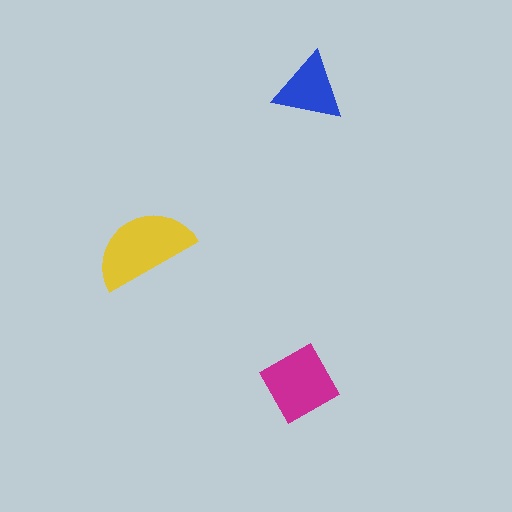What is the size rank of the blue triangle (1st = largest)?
3rd.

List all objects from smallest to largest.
The blue triangle, the magenta diamond, the yellow semicircle.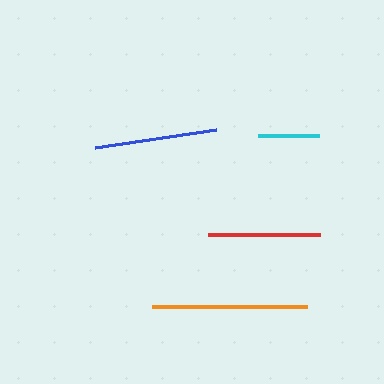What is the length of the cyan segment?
The cyan segment is approximately 61 pixels long.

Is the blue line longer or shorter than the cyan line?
The blue line is longer than the cyan line.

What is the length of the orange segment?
The orange segment is approximately 155 pixels long.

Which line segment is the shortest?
The cyan line is the shortest at approximately 61 pixels.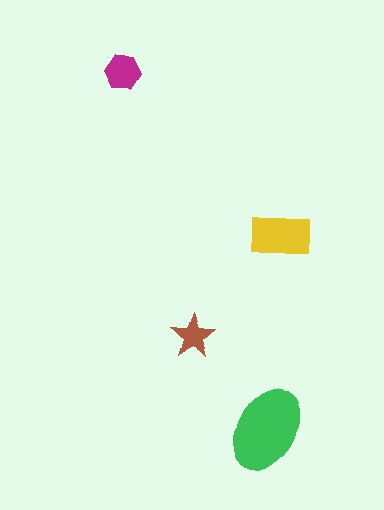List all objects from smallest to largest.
The brown star, the magenta hexagon, the yellow rectangle, the green ellipse.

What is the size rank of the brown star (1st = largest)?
4th.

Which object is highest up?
The magenta hexagon is topmost.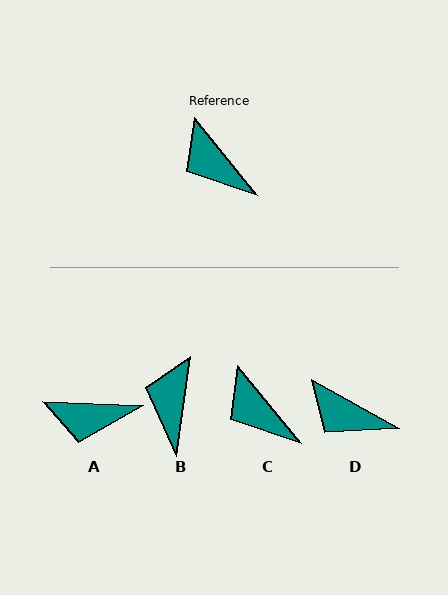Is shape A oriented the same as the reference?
No, it is off by about 49 degrees.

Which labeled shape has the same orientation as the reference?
C.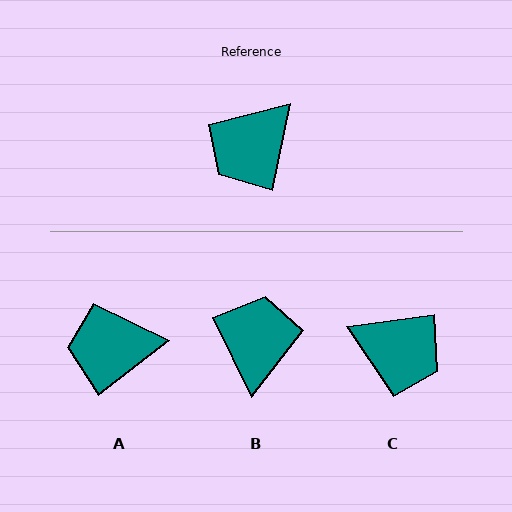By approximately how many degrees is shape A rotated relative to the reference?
Approximately 41 degrees clockwise.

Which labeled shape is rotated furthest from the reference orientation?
B, about 143 degrees away.